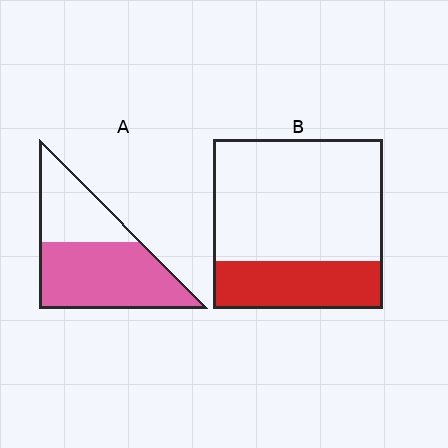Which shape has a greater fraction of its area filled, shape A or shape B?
Shape A.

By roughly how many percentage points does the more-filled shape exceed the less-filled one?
By roughly 35 percentage points (A over B).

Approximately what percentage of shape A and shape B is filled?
A is approximately 65% and B is approximately 30%.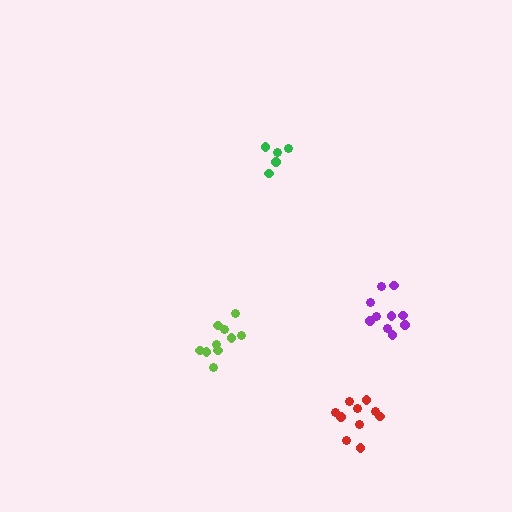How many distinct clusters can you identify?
There are 4 distinct clusters.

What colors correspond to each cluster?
The clusters are colored: green, lime, purple, red.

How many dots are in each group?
Group 1: 5 dots, Group 2: 10 dots, Group 3: 10 dots, Group 4: 10 dots (35 total).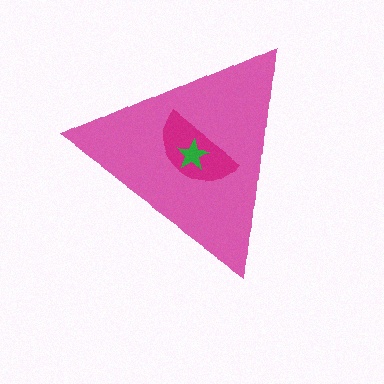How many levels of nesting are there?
3.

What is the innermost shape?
The green star.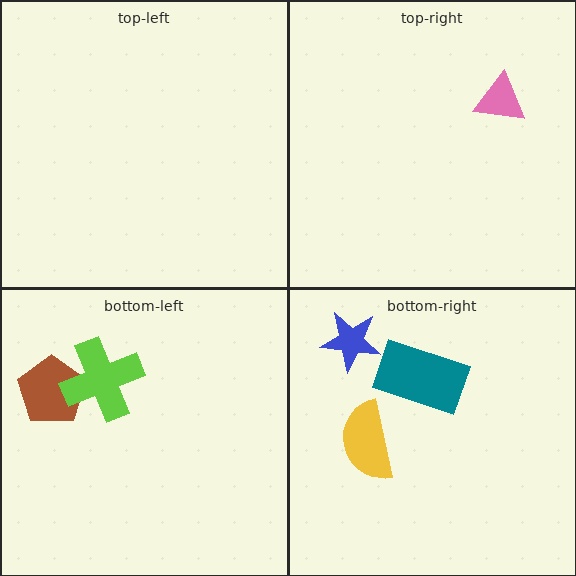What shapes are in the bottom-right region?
The teal rectangle, the yellow semicircle, the blue star.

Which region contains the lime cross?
The bottom-left region.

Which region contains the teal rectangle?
The bottom-right region.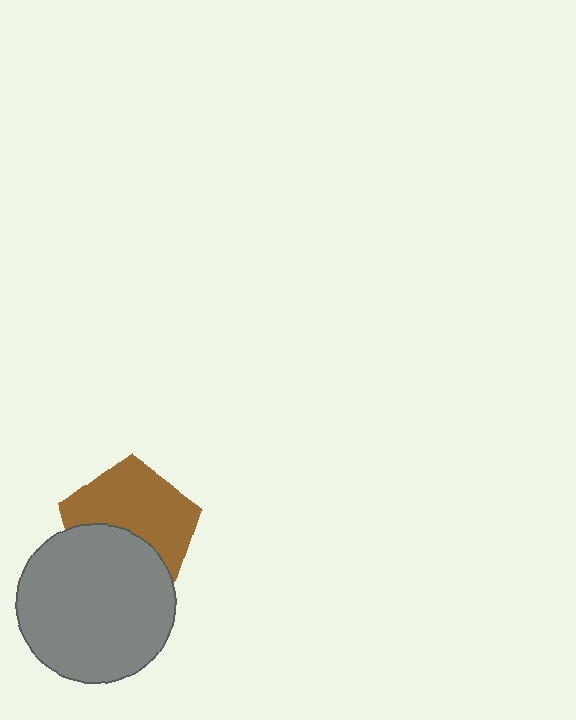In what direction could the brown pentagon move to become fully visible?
The brown pentagon could move up. That would shift it out from behind the gray circle entirely.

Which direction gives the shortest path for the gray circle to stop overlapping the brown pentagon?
Moving down gives the shortest separation.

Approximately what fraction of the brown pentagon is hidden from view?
Roughly 41% of the brown pentagon is hidden behind the gray circle.